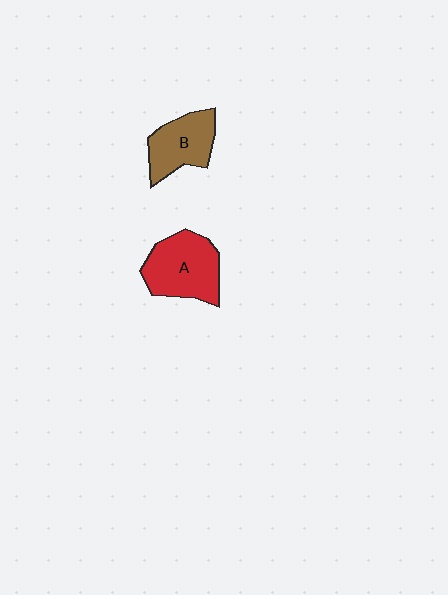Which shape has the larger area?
Shape A (red).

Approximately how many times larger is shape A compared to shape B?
Approximately 1.3 times.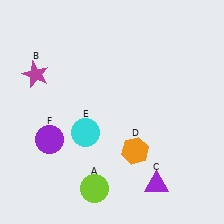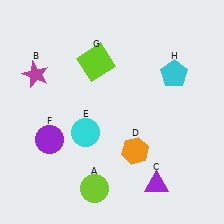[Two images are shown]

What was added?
A lime square (G), a cyan pentagon (H) were added in Image 2.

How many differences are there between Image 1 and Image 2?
There are 2 differences between the two images.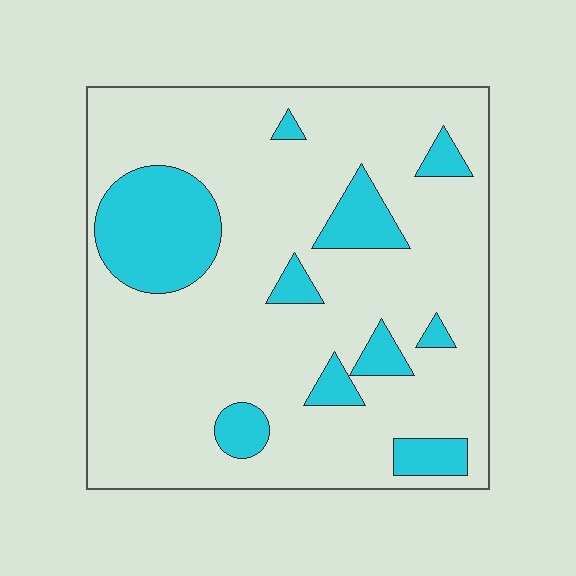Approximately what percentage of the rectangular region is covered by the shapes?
Approximately 20%.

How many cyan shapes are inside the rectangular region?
10.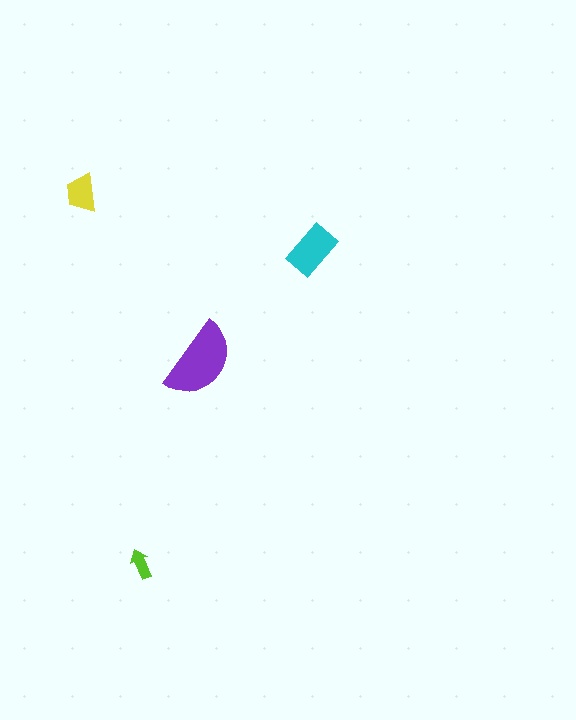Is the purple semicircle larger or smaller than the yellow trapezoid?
Larger.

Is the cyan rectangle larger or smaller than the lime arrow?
Larger.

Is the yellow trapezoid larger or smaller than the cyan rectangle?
Smaller.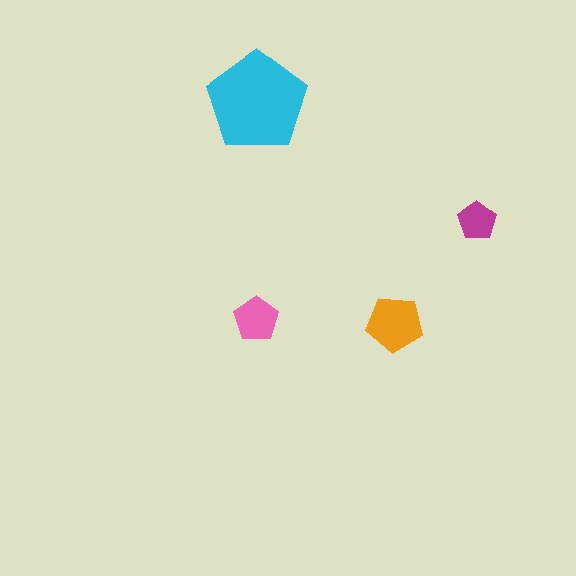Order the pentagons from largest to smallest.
the cyan one, the orange one, the pink one, the magenta one.